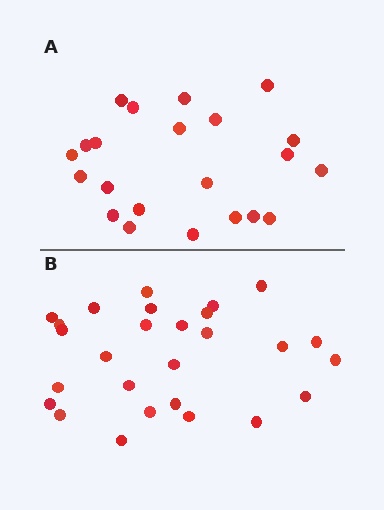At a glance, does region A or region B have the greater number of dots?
Region B (the bottom region) has more dots.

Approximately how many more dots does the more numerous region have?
Region B has about 5 more dots than region A.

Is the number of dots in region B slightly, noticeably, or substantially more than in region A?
Region B has only slightly more — the two regions are fairly close. The ratio is roughly 1.2 to 1.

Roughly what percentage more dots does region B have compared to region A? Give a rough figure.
About 25% more.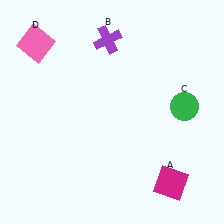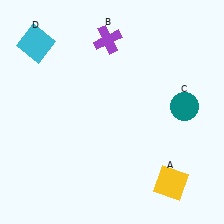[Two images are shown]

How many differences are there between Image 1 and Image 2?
There are 3 differences between the two images.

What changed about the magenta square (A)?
In Image 1, A is magenta. In Image 2, it changed to yellow.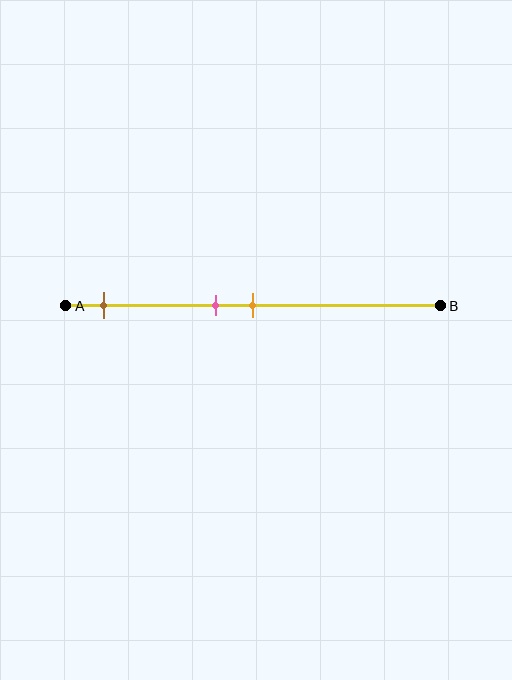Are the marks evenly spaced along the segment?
No, the marks are not evenly spaced.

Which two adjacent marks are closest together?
The pink and orange marks are the closest adjacent pair.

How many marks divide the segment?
There are 3 marks dividing the segment.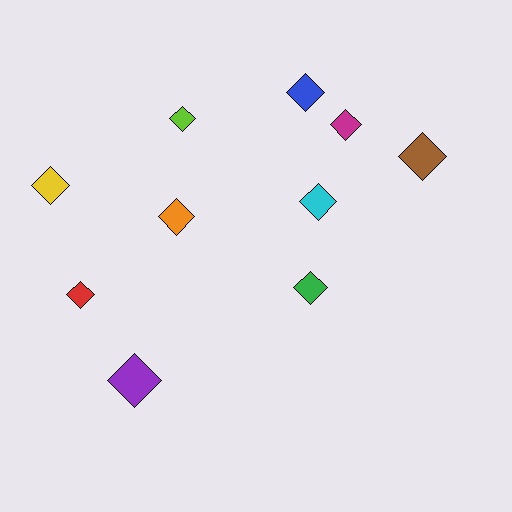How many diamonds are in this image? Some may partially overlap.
There are 10 diamonds.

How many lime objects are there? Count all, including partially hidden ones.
There is 1 lime object.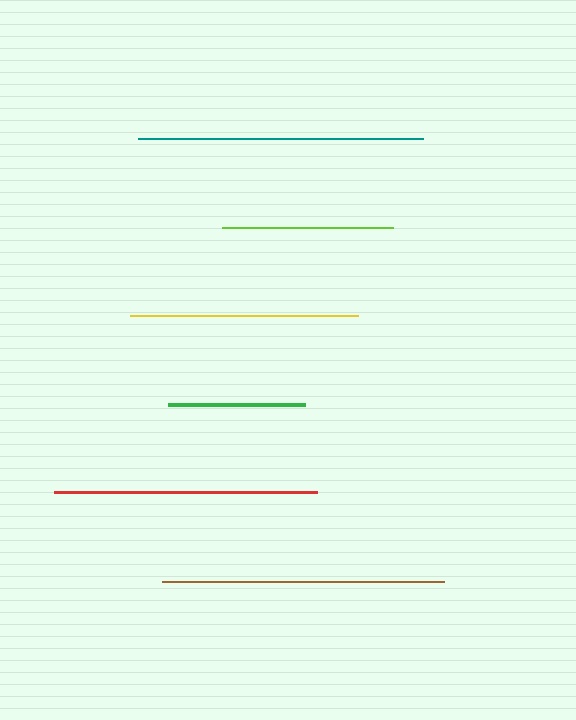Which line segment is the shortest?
The green line is the shortest at approximately 137 pixels.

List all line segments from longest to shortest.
From longest to shortest: teal, brown, red, yellow, lime, green.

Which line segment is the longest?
The teal line is the longest at approximately 285 pixels.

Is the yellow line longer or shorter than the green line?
The yellow line is longer than the green line.